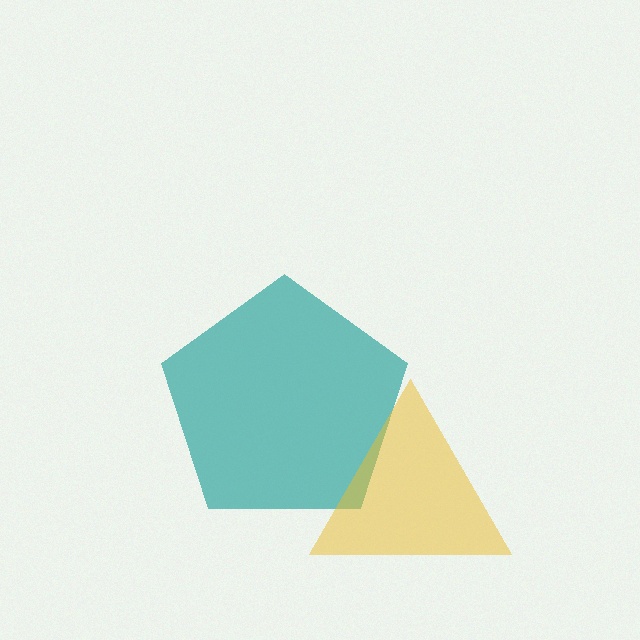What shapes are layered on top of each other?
The layered shapes are: a teal pentagon, a yellow triangle.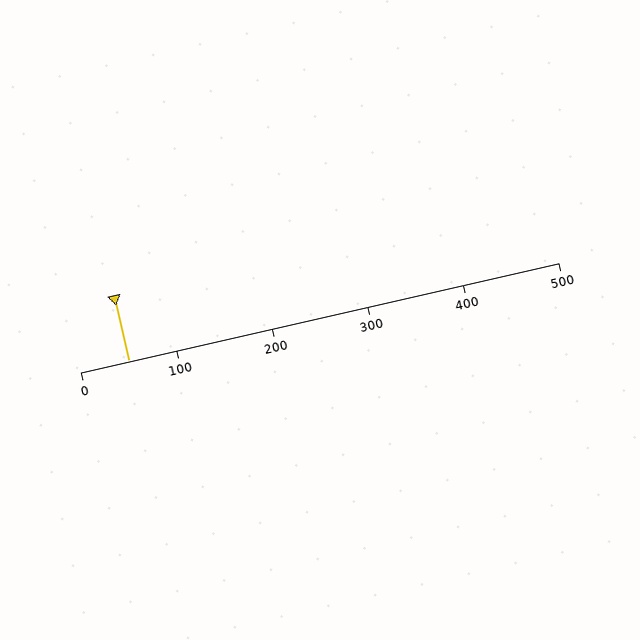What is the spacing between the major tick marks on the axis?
The major ticks are spaced 100 apart.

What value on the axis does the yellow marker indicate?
The marker indicates approximately 50.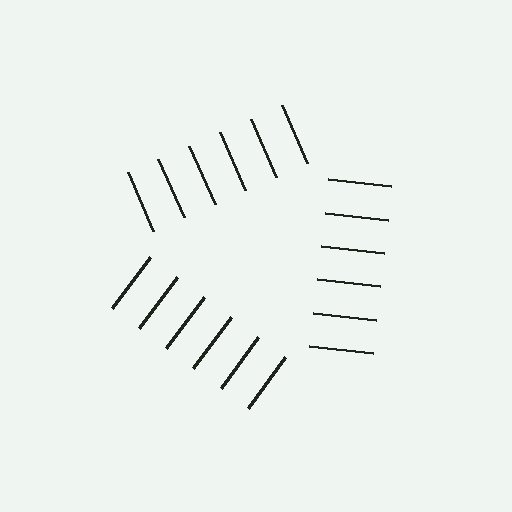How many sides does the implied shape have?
3 sides — the line-ends trace a triangle.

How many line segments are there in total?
18 — 6 along each of the 3 edges.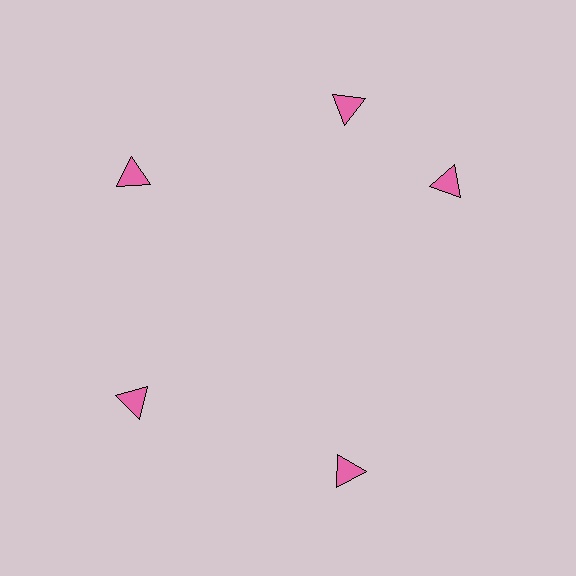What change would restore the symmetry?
The symmetry would be restored by rotating it back into even spacing with its neighbors so that all 5 triangles sit at equal angles and equal distance from the center.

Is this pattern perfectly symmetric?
No. The 5 pink triangles are arranged in a ring, but one element near the 3 o'clock position is rotated out of alignment along the ring, breaking the 5-fold rotational symmetry.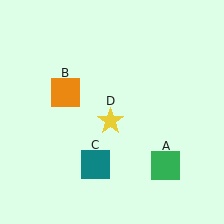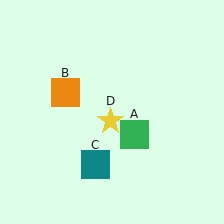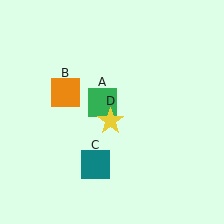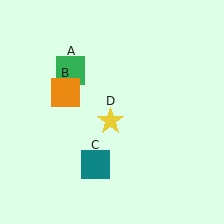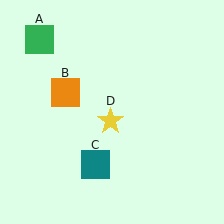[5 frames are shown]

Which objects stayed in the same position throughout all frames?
Orange square (object B) and teal square (object C) and yellow star (object D) remained stationary.